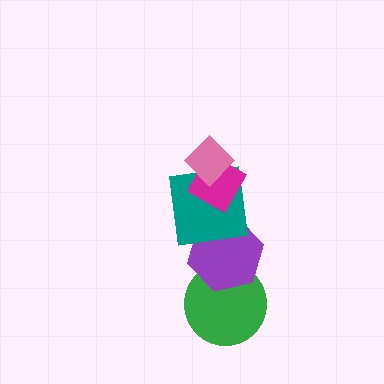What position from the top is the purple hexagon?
The purple hexagon is 4th from the top.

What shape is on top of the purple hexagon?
The teal square is on top of the purple hexagon.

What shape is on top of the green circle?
The purple hexagon is on top of the green circle.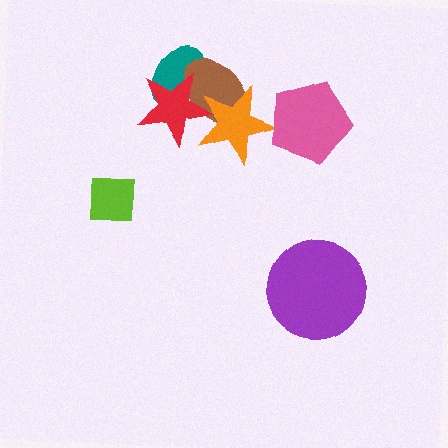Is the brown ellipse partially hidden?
Yes, it is partially covered by another shape.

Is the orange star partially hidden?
Yes, it is partially covered by another shape.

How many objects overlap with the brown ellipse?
3 objects overlap with the brown ellipse.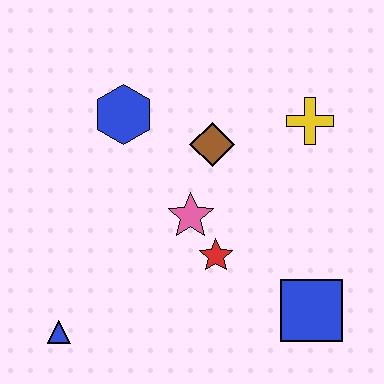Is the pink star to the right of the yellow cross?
No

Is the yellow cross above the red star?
Yes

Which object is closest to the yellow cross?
The brown diamond is closest to the yellow cross.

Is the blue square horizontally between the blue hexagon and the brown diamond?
No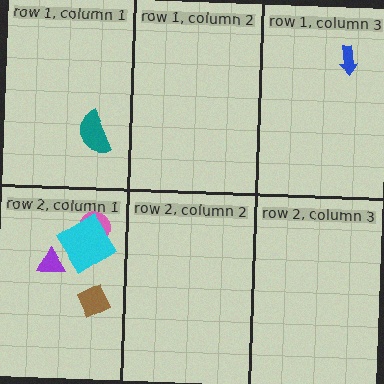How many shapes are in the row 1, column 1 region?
1.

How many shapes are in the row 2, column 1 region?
4.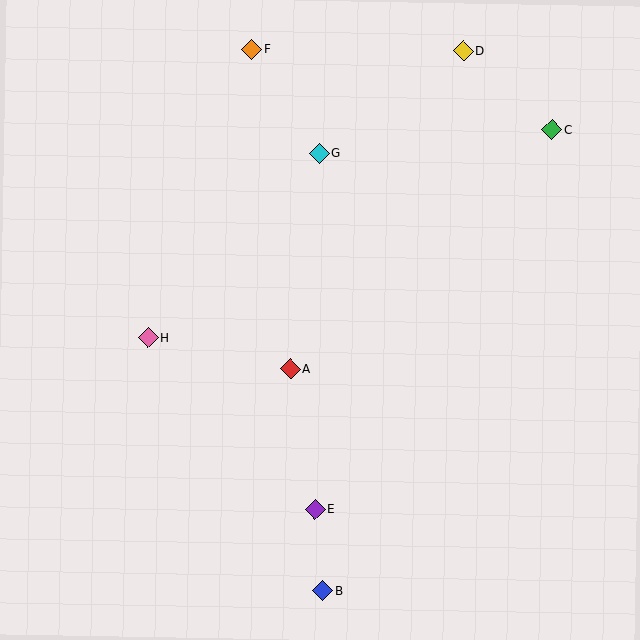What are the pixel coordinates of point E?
Point E is at (315, 509).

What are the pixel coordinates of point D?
Point D is at (463, 51).